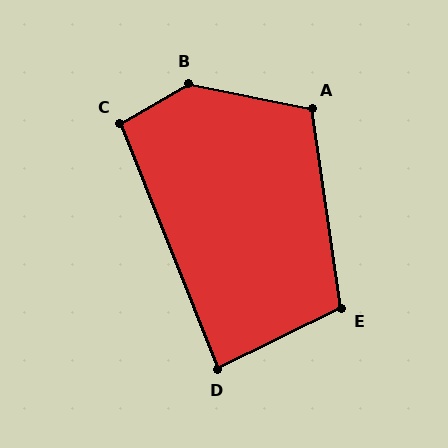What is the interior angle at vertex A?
Approximately 110 degrees (obtuse).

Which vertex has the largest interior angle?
B, at approximately 138 degrees.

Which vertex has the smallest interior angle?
D, at approximately 86 degrees.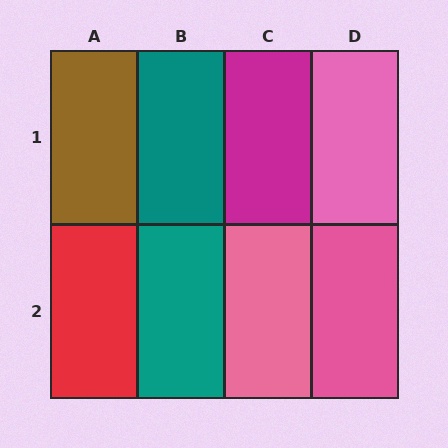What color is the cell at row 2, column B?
Teal.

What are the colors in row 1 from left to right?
Brown, teal, magenta, pink.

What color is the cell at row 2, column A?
Red.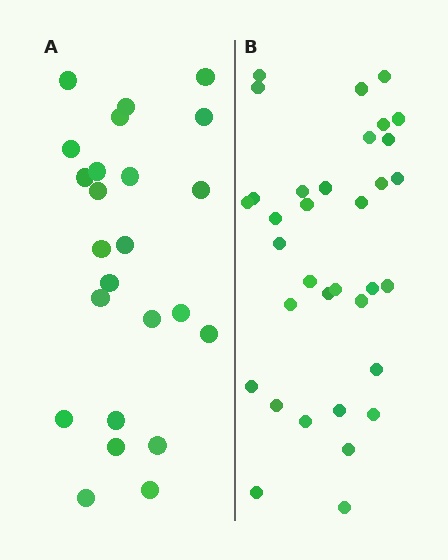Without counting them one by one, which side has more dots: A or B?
Region B (the right region) has more dots.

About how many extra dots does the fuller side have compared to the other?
Region B has roughly 10 or so more dots than region A.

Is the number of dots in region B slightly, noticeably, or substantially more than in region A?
Region B has noticeably more, but not dramatically so. The ratio is roughly 1.4 to 1.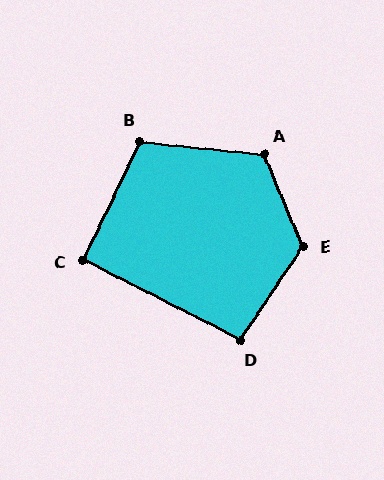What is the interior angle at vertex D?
Approximately 97 degrees (obtuse).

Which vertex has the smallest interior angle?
C, at approximately 91 degrees.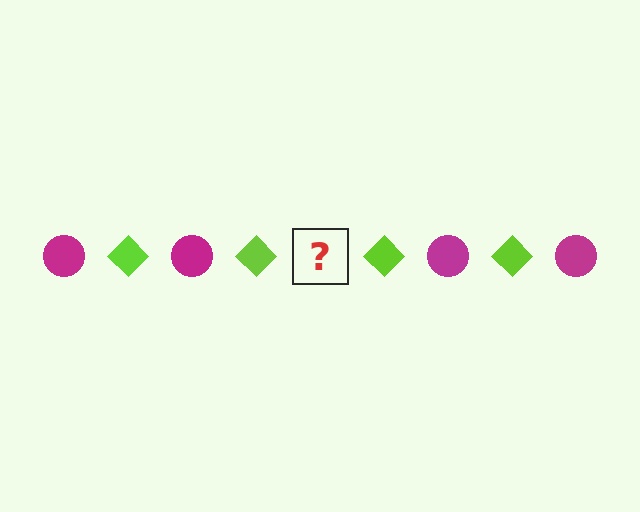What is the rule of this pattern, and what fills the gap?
The rule is that the pattern alternates between magenta circle and lime diamond. The gap should be filled with a magenta circle.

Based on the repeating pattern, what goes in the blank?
The blank should be a magenta circle.